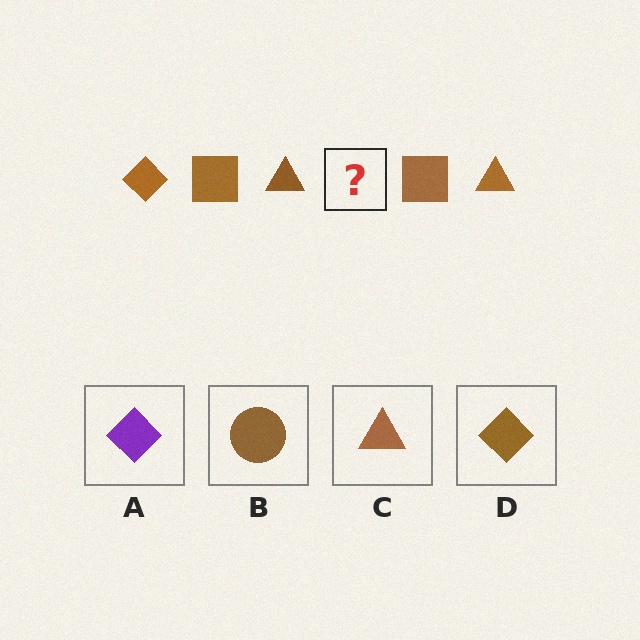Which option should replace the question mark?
Option D.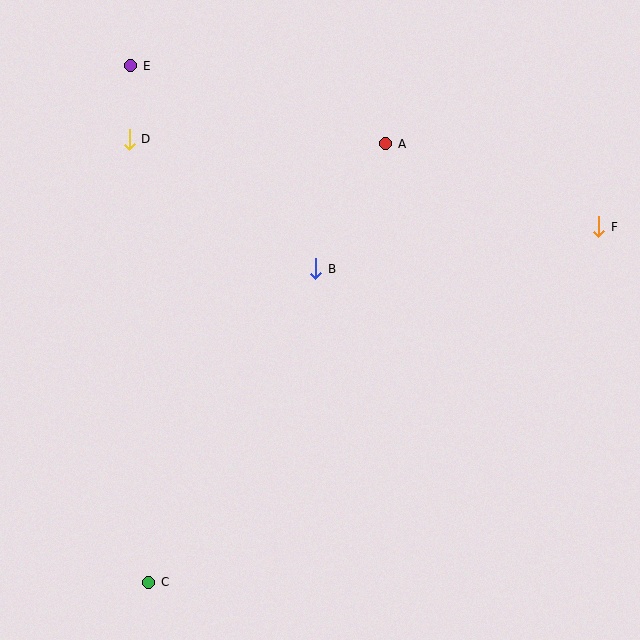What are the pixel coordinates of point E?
Point E is at (131, 66).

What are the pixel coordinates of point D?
Point D is at (129, 139).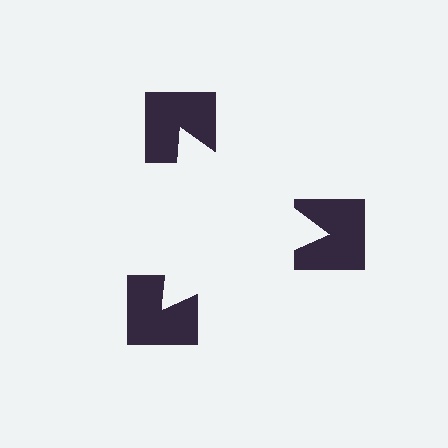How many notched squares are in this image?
There are 3 — one at each vertex of the illusory triangle.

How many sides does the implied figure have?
3 sides.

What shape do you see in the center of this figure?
An illusory triangle — its edges are inferred from the aligned wedge cuts in the notched squares, not physically drawn.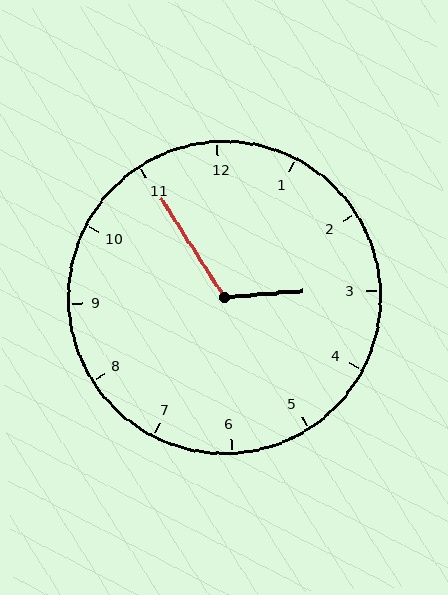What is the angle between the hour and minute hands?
Approximately 118 degrees.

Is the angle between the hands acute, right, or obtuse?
It is obtuse.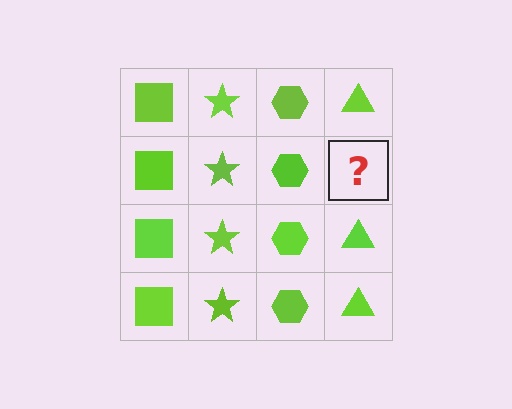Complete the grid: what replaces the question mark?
The question mark should be replaced with a lime triangle.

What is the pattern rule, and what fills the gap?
The rule is that each column has a consistent shape. The gap should be filled with a lime triangle.